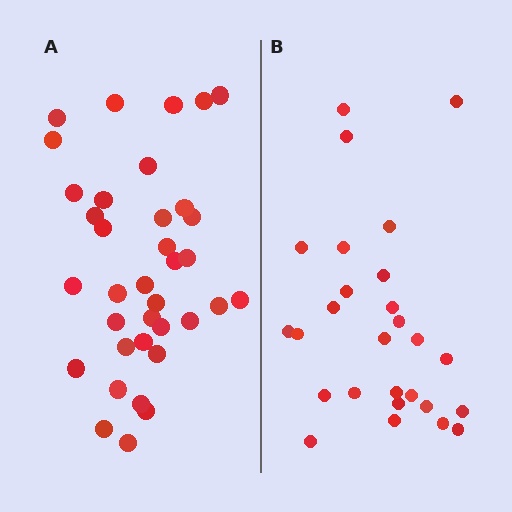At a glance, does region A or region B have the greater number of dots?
Region A (the left region) has more dots.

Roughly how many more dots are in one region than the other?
Region A has roughly 8 or so more dots than region B.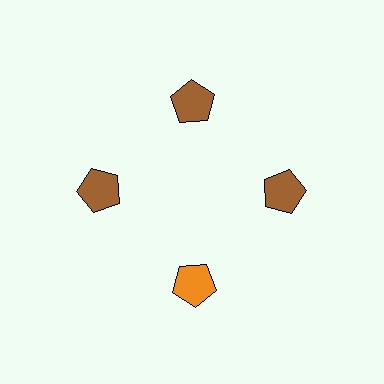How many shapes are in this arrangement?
There are 4 shapes arranged in a ring pattern.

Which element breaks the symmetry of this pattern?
The orange pentagon at roughly the 6 o'clock position breaks the symmetry. All other shapes are brown pentagons.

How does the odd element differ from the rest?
It has a different color: orange instead of brown.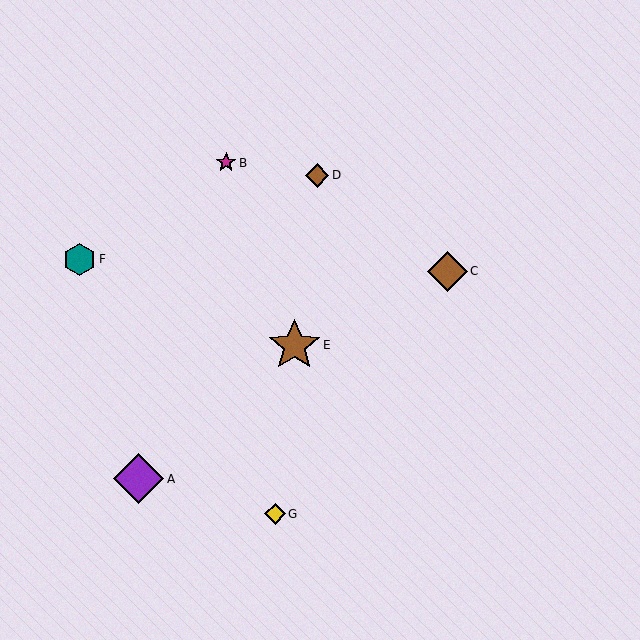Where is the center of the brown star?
The center of the brown star is at (294, 345).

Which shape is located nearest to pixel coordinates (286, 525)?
The yellow diamond (labeled G) at (275, 514) is nearest to that location.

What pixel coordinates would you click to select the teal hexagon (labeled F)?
Click at (80, 259) to select the teal hexagon F.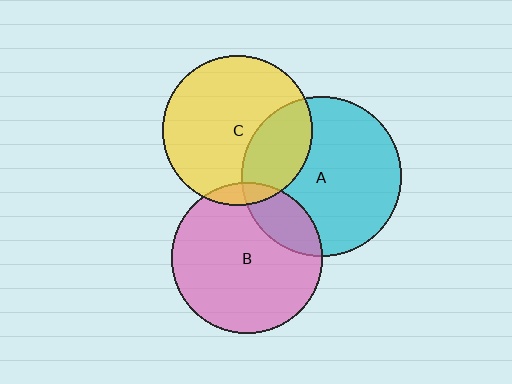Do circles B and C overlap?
Yes.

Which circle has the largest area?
Circle A (cyan).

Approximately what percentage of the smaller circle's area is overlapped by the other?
Approximately 5%.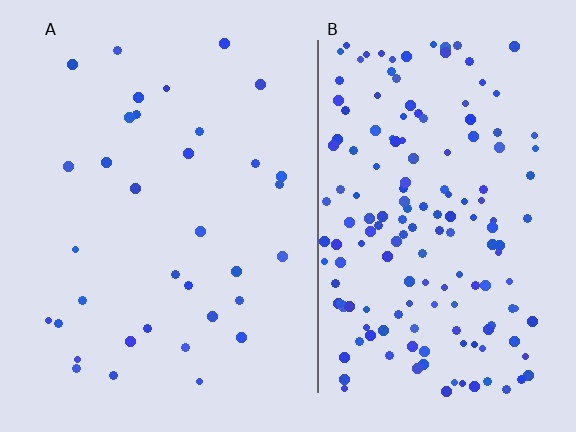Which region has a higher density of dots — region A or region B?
B (the right).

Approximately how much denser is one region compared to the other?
Approximately 4.8× — region B over region A.